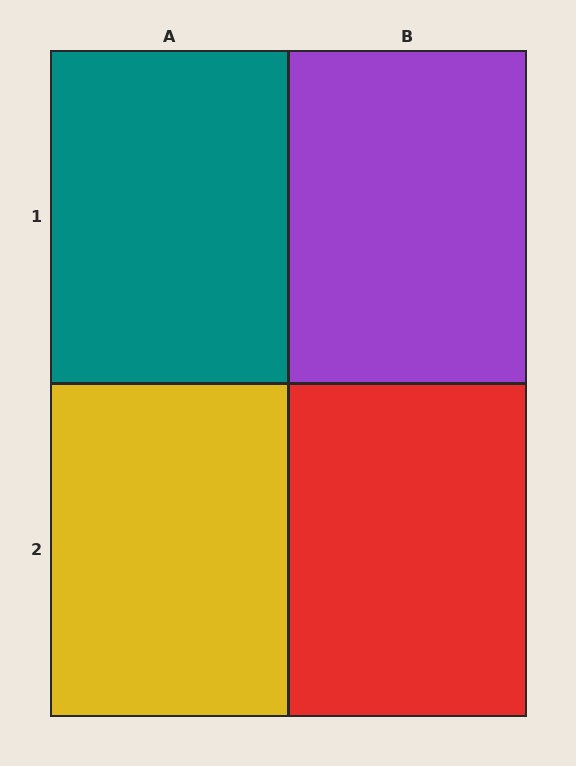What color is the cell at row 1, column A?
Teal.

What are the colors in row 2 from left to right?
Yellow, red.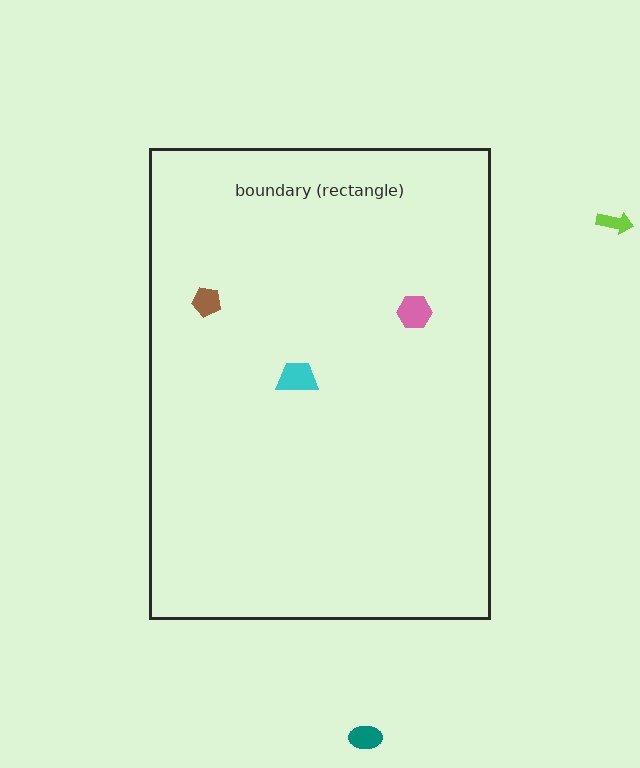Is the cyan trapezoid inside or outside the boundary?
Inside.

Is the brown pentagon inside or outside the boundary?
Inside.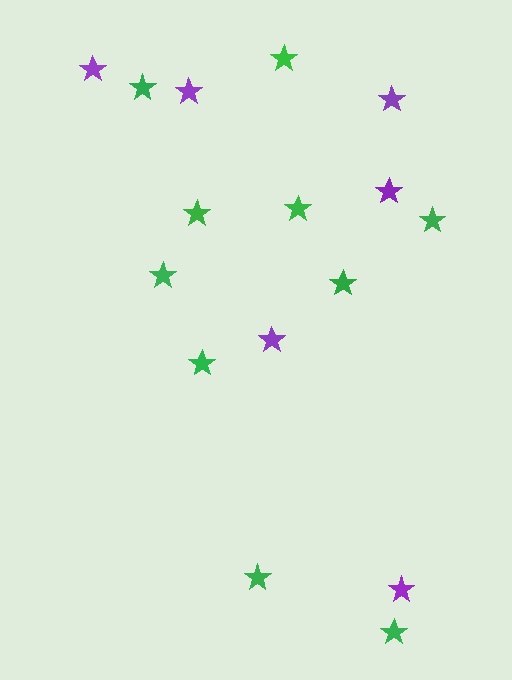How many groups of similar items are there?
There are 2 groups: one group of purple stars (6) and one group of green stars (10).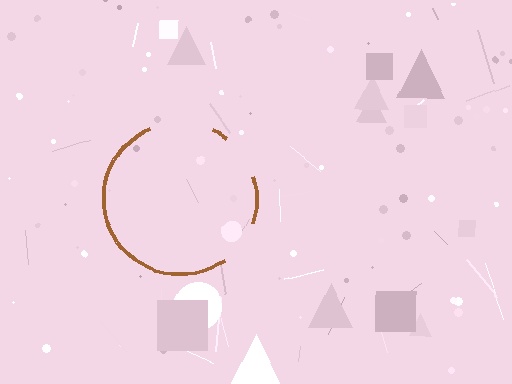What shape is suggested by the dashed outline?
The dashed outline suggests a circle.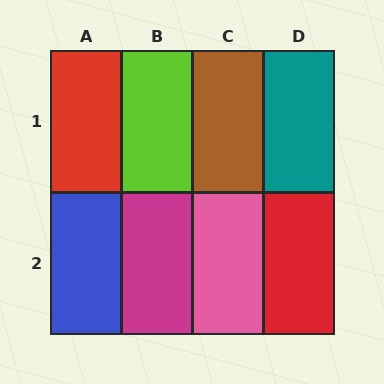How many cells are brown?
1 cell is brown.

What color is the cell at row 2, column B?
Magenta.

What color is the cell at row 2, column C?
Pink.